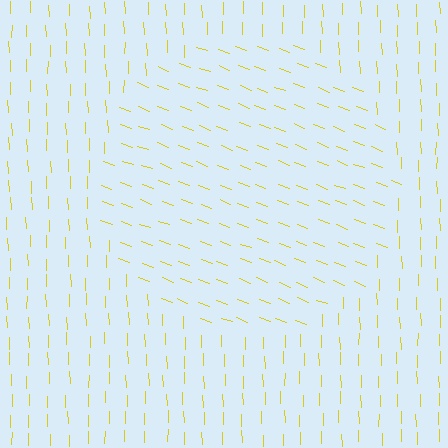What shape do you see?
I see a circle.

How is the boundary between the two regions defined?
The boundary is defined purely by a change in line orientation (approximately 68 degrees difference). All lines are the same color and thickness.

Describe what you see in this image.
The image is filled with small yellow line segments. A circle region in the image has lines oriented differently from the surrounding lines, creating a visible texture boundary.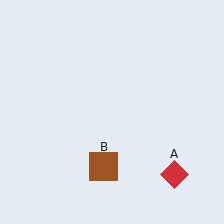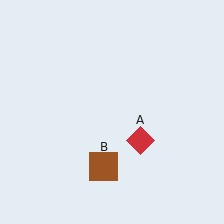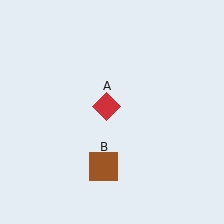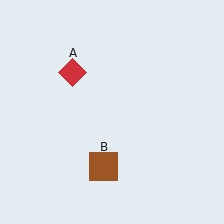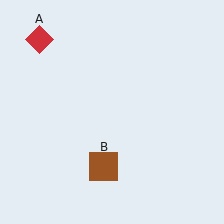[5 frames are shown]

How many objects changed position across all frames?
1 object changed position: red diamond (object A).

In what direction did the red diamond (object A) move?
The red diamond (object A) moved up and to the left.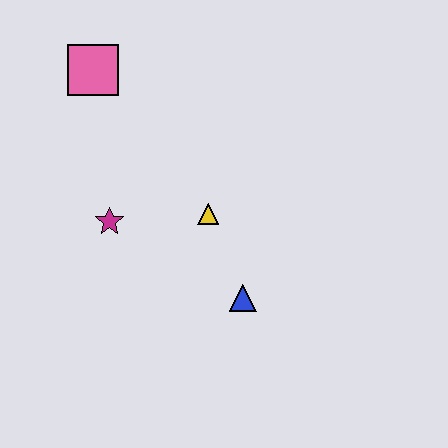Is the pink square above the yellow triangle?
Yes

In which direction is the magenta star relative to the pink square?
The magenta star is below the pink square.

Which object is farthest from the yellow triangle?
The pink square is farthest from the yellow triangle.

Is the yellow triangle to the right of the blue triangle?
No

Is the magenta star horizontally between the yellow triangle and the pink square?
Yes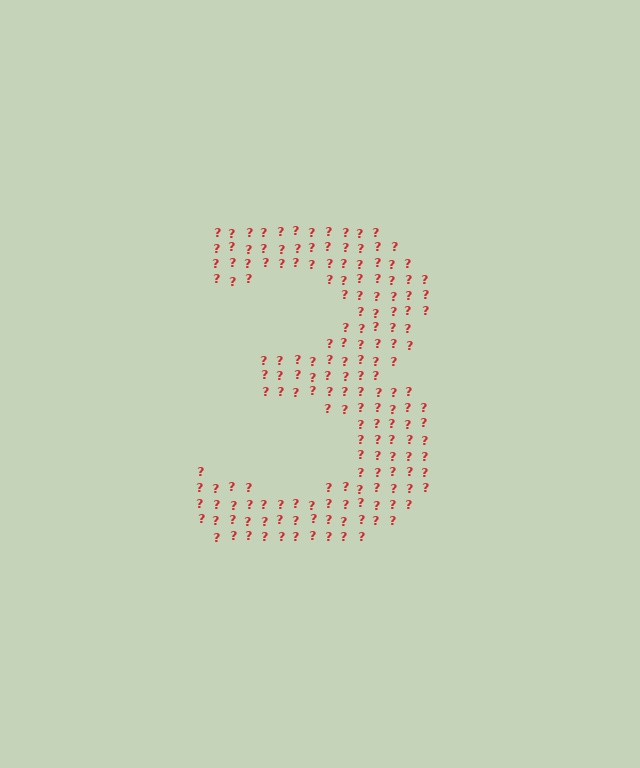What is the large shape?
The large shape is the digit 3.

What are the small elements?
The small elements are question marks.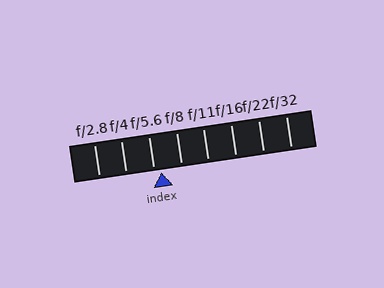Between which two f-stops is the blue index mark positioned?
The index mark is between f/5.6 and f/8.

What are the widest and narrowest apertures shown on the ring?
The widest aperture shown is f/2.8 and the narrowest is f/32.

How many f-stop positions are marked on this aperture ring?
There are 8 f-stop positions marked.